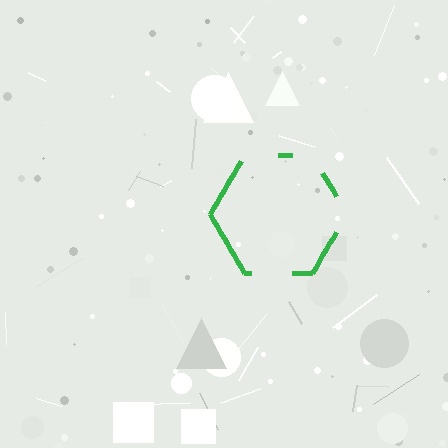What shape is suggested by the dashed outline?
The dashed outline suggests a hexagon.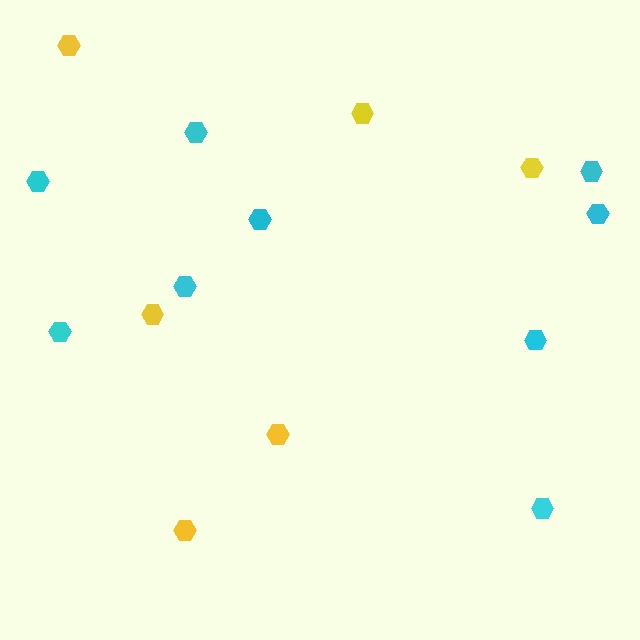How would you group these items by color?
There are 2 groups: one group of yellow hexagons (6) and one group of cyan hexagons (9).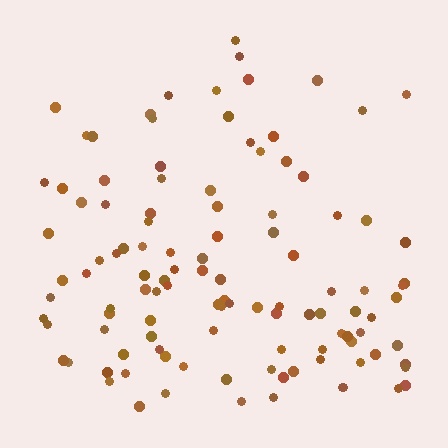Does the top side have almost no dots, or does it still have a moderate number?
Still a moderate number, just noticeably fewer than the bottom.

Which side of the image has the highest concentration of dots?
The bottom.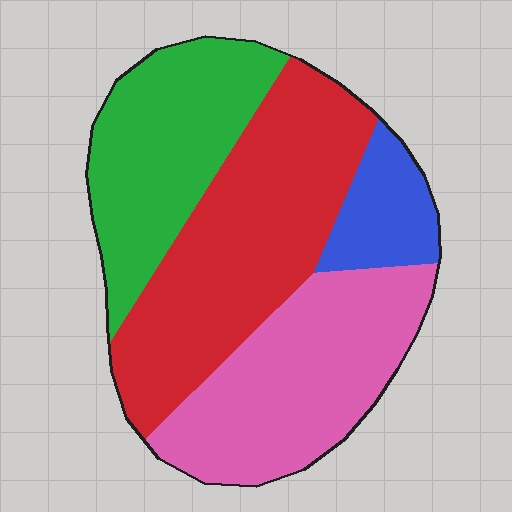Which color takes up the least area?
Blue, at roughly 10%.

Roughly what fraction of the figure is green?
Green covers 25% of the figure.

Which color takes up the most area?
Red, at roughly 35%.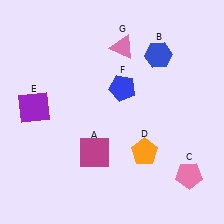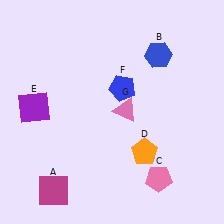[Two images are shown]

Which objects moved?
The objects that moved are: the magenta square (A), the pink pentagon (C), the pink triangle (G).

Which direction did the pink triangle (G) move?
The pink triangle (G) moved down.